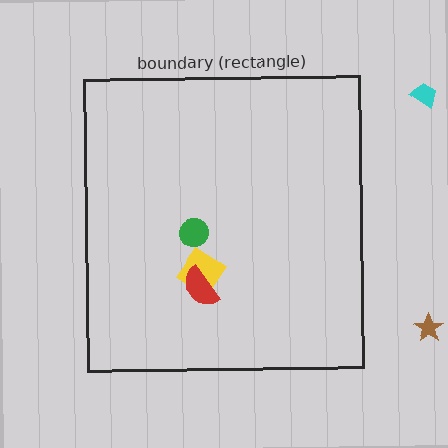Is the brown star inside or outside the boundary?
Outside.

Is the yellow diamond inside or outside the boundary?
Inside.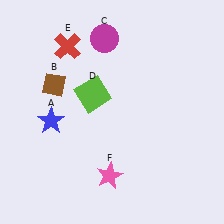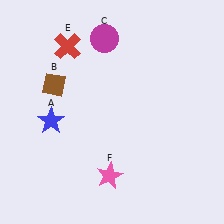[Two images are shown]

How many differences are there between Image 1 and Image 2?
There is 1 difference between the two images.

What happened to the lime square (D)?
The lime square (D) was removed in Image 2. It was in the top-left area of Image 1.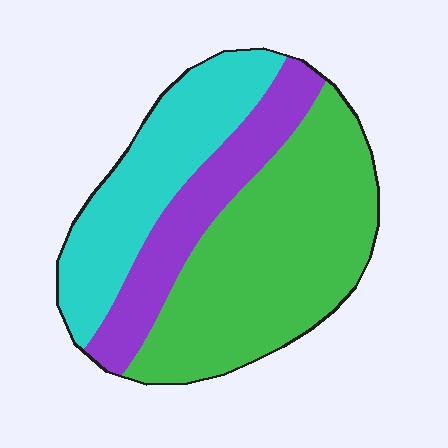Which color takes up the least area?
Purple, at roughly 20%.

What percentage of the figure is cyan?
Cyan covers about 30% of the figure.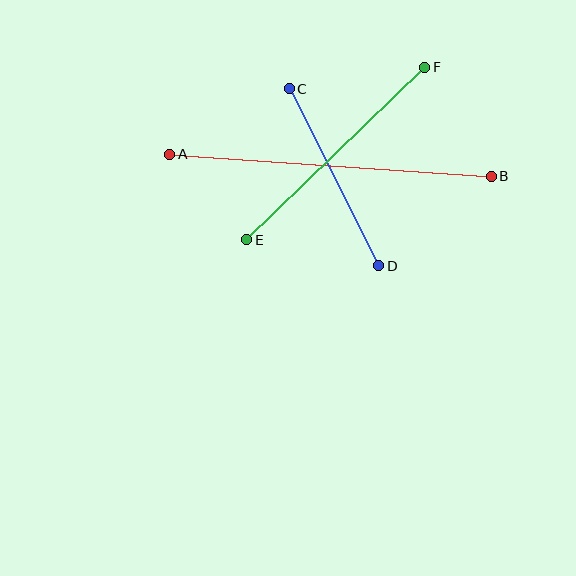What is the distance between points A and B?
The distance is approximately 322 pixels.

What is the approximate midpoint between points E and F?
The midpoint is at approximately (336, 153) pixels.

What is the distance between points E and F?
The distance is approximately 248 pixels.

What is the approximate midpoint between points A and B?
The midpoint is at approximately (331, 165) pixels.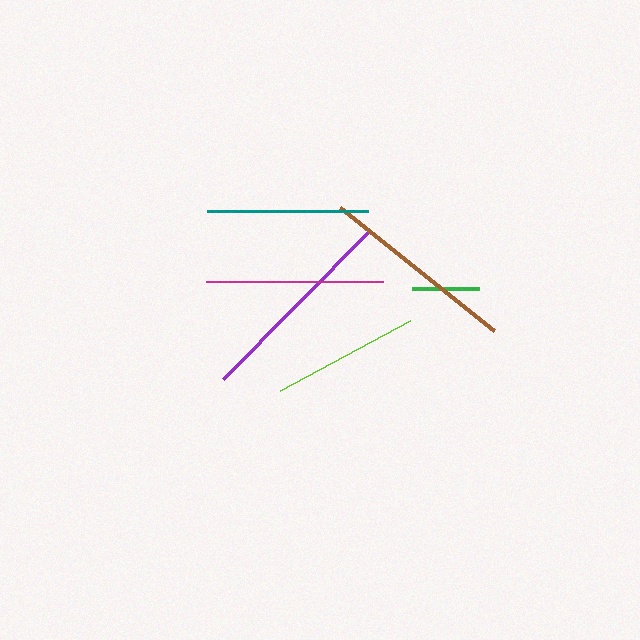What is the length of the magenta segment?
The magenta segment is approximately 178 pixels long.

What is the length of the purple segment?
The purple segment is approximately 209 pixels long.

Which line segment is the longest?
The purple line is the longest at approximately 209 pixels.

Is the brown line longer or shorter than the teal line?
The brown line is longer than the teal line.